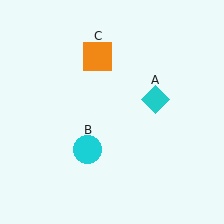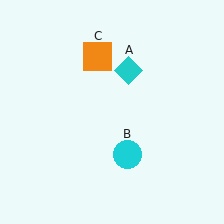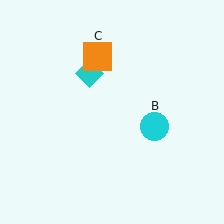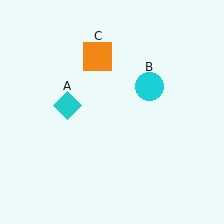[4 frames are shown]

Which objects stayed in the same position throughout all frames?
Orange square (object C) remained stationary.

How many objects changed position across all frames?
2 objects changed position: cyan diamond (object A), cyan circle (object B).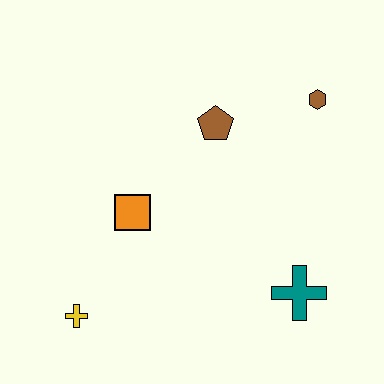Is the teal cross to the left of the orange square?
No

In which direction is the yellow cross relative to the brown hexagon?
The yellow cross is to the left of the brown hexagon.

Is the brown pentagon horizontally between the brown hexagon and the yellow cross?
Yes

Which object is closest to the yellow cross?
The orange square is closest to the yellow cross.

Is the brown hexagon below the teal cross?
No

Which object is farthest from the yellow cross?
The brown hexagon is farthest from the yellow cross.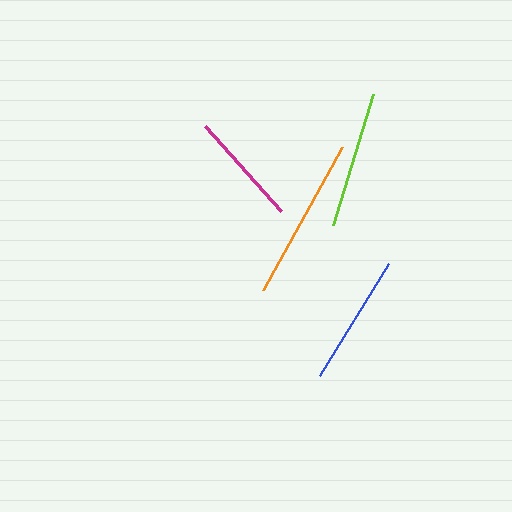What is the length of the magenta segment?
The magenta segment is approximately 115 pixels long.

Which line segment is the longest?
The orange line is the longest at approximately 164 pixels.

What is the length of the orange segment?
The orange segment is approximately 164 pixels long.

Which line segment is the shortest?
The magenta line is the shortest at approximately 115 pixels.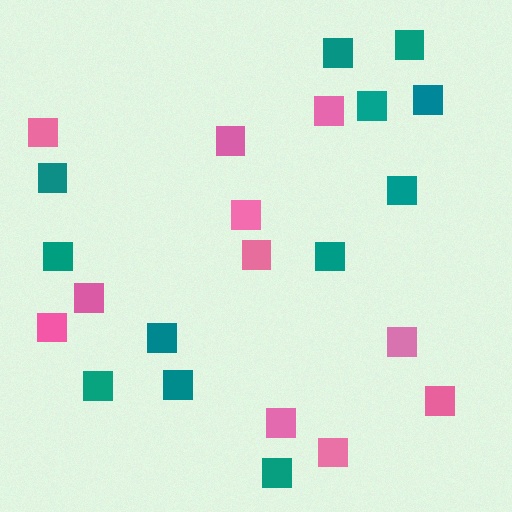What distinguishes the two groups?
There are 2 groups: one group of pink squares (11) and one group of teal squares (12).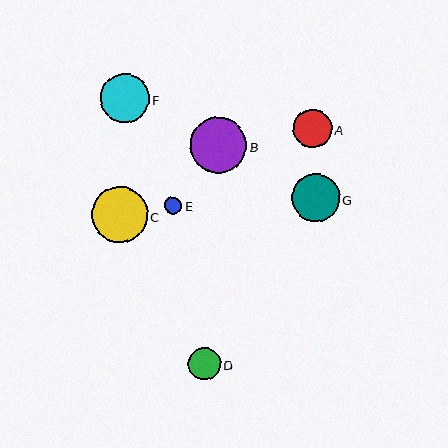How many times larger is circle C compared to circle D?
Circle C is approximately 1.7 times the size of circle D.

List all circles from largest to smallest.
From largest to smallest: C, B, F, G, A, D, E.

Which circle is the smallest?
Circle E is the smallest with a size of approximately 17 pixels.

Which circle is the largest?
Circle C is the largest with a size of approximately 56 pixels.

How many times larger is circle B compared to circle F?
Circle B is approximately 1.1 times the size of circle F.